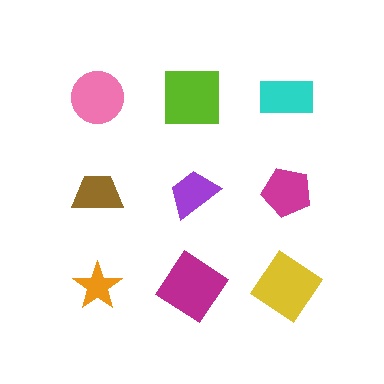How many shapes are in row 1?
3 shapes.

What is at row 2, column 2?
A purple trapezoid.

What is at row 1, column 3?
A cyan rectangle.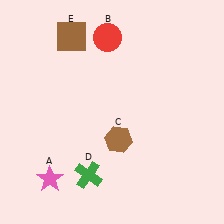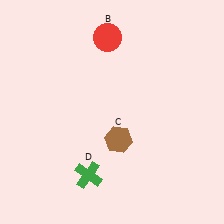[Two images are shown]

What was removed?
The pink star (A), the brown square (E) were removed in Image 2.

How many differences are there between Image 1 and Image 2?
There are 2 differences between the two images.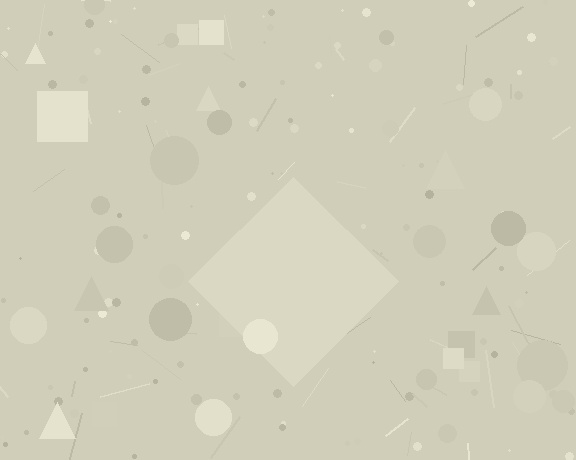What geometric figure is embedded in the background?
A diamond is embedded in the background.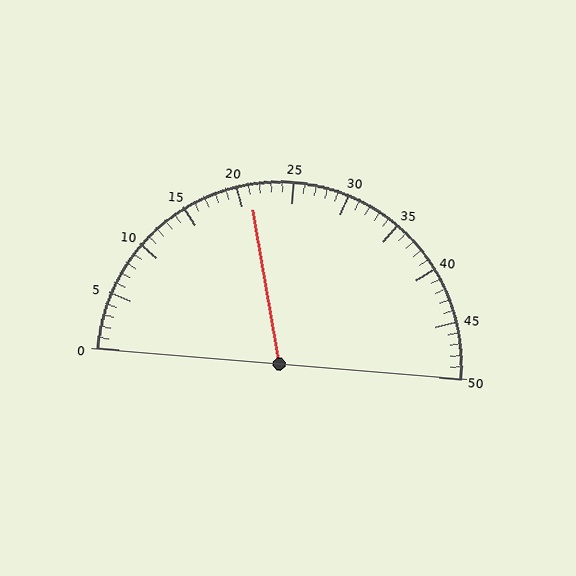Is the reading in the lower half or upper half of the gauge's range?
The reading is in the lower half of the range (0 to 50).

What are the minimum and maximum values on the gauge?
The gauge ranges from 0 to 50.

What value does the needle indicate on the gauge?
The needle indicates approximately 21.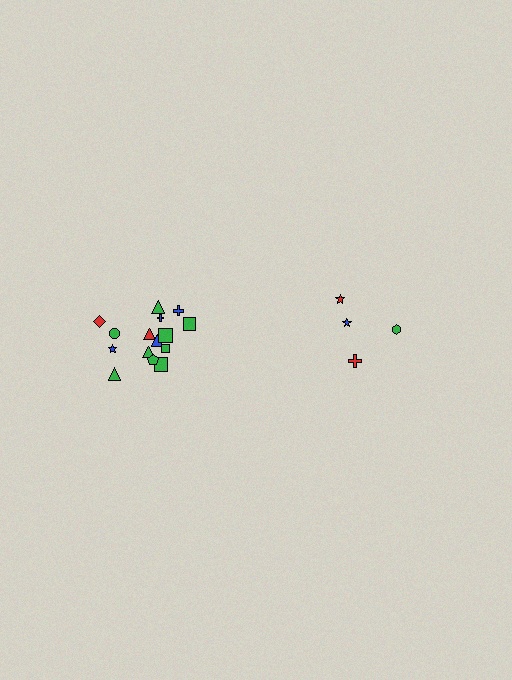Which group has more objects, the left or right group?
The left group.